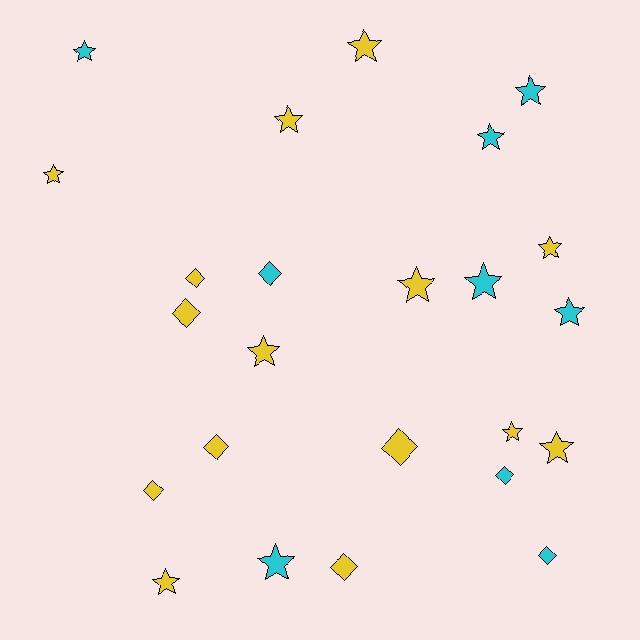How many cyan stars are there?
There are 6 cyan stars.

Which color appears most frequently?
Yellow, with 15 objects.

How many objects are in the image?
There are 24 objects.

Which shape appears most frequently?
Star, with 15 objects.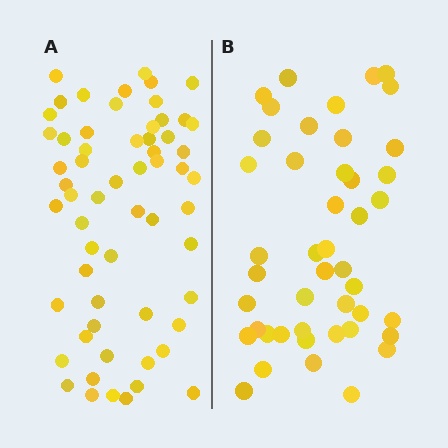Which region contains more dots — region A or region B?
Region A (the left region) has more dots.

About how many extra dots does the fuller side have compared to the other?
Region A has approximately 15 more dots than region B.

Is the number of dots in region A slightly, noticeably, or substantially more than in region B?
Region A has noticeably more, but not dramatically so. The ratio is roughly 1.3 to 1.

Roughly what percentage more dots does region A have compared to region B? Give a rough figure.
About 35% more.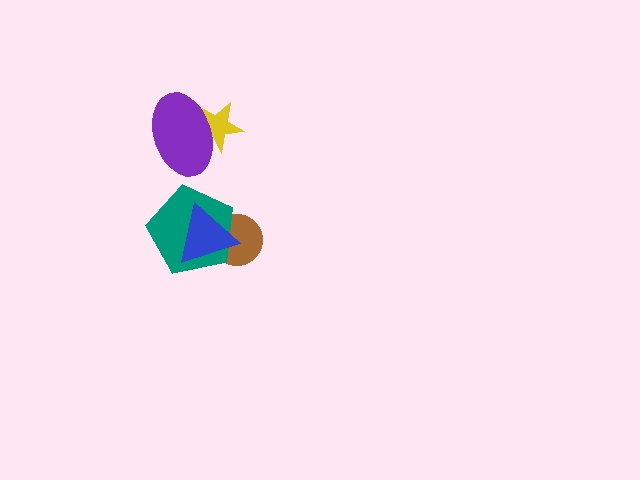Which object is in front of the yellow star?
The purple ellipse is in front of the yellow star.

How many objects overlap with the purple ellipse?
1 object overlaps with the purple ellipse.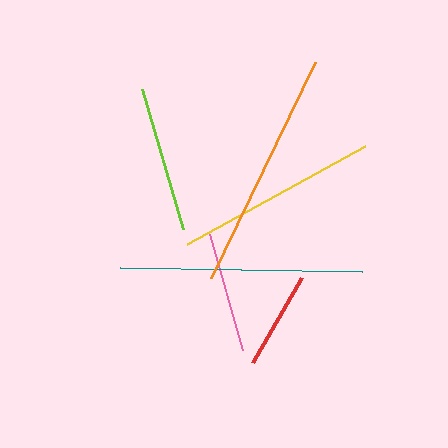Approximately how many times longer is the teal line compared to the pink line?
The teal line is approximately 2.0 times the length of the pink line.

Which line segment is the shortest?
The red line is the shortest at approximately 99 pixels.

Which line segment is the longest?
The teal line is the longest at approximately 242 pixels.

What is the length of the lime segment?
The lime segment is approximately 146 pixels long.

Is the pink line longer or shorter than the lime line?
The lime line is longer than the pink line.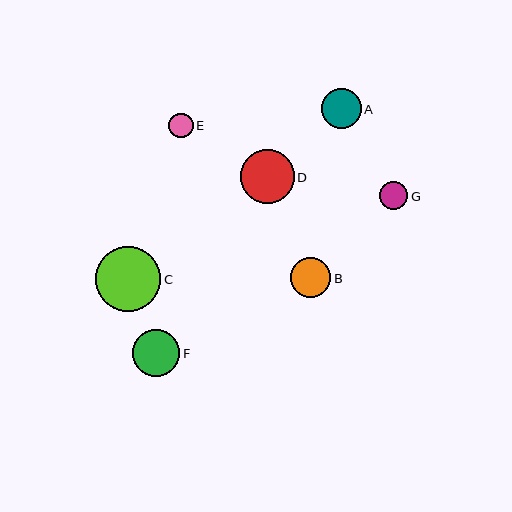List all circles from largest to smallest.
From largest to smallest: C, D, F, B, A, G, E.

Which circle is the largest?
Circle C is the largest with a size of approximately 65 pixels.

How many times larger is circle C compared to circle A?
Circle C is approximately 1.7 times the size of circle A.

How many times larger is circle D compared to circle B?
Circle D is approximately 1.3 times the size of circle B.